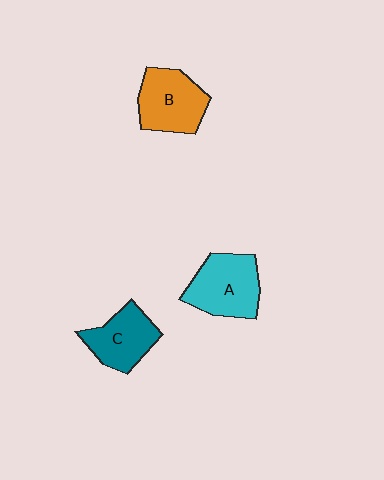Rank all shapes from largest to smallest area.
From largest to smallest: A (cyan), B (orange), C (teal).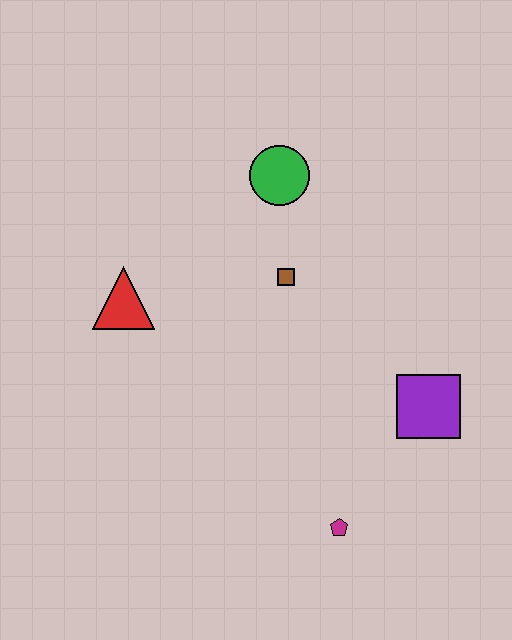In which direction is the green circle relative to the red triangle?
The green circle is to the right of the red triangle.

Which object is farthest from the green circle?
The magenta pentagon is farthest from the green circle.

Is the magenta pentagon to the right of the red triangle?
Yes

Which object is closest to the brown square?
The green circle is closest to the brown square.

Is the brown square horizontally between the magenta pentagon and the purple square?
No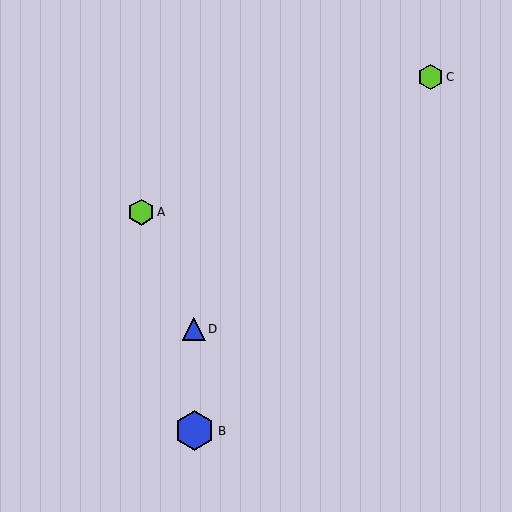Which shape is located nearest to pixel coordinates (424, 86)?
The lime hexagon (labeled C) at (430, 77) is nearest to that location.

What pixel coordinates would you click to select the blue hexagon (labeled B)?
Click at (195, 431) to select the blue hexagon B.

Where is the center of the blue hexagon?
The center of the blue hexagon is at (195, 431).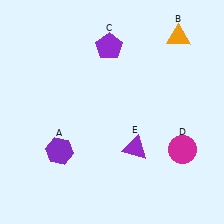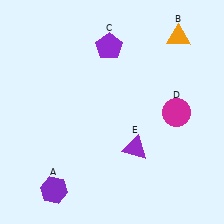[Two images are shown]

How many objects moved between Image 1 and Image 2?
2 objects moved between the two images.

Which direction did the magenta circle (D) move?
The magenta circle (D) moved up.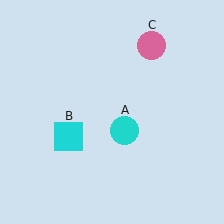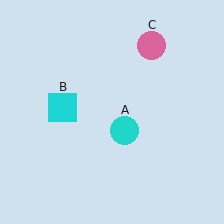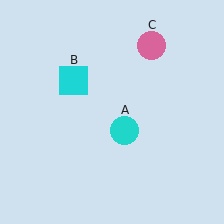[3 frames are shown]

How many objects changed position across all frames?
1 object changed position: cyan square (object B).